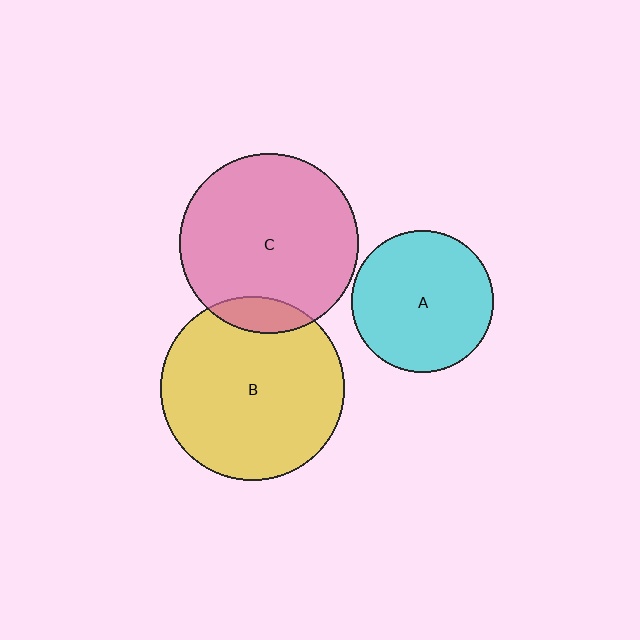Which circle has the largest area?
Circle B (yellow).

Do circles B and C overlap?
Yes.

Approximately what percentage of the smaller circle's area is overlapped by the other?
Approximately 10%.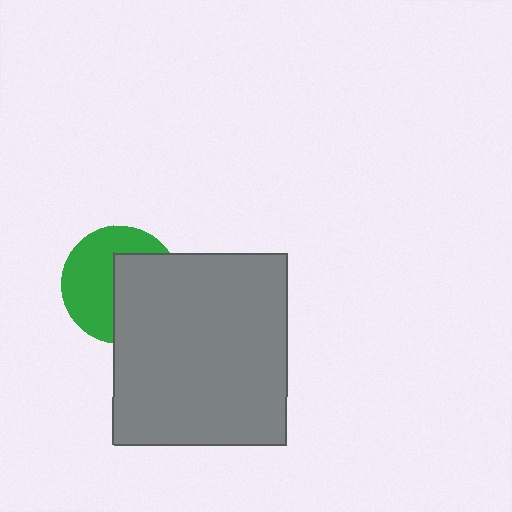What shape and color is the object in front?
The object in front is a gray rectangle.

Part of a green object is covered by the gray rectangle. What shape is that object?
It is a circle.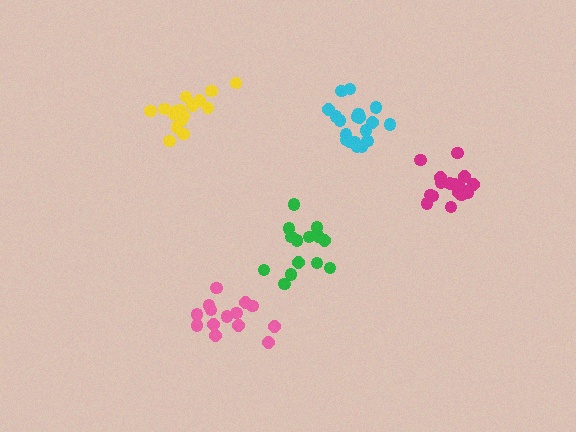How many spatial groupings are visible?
There are 5 spatial groupings.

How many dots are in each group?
Group 1: 17 dots, Group 2: 19 dots, Group 3: 14 dots, Group 4: 15 dots, Group 5: 17 dots (82 total).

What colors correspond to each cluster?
The clusters are colored: magenta, cyan, pink, green, yellow.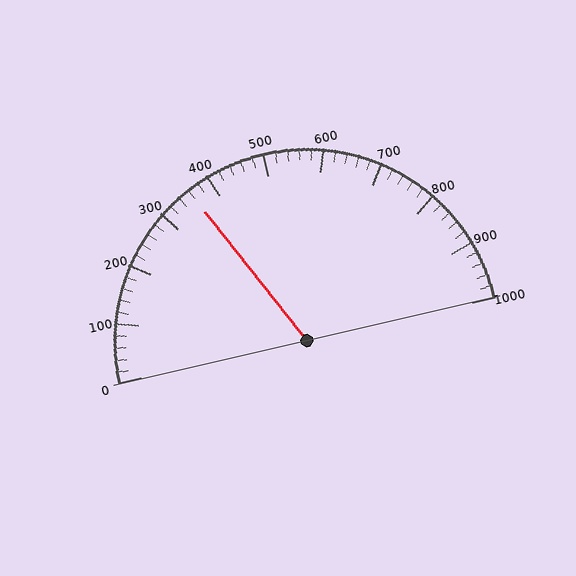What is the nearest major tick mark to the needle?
The nearest major tick mark is 400.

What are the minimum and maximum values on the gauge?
The gauge ranges from 0 to 1000.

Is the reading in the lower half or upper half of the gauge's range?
The reading is in the lower half of the range (0 to 1000).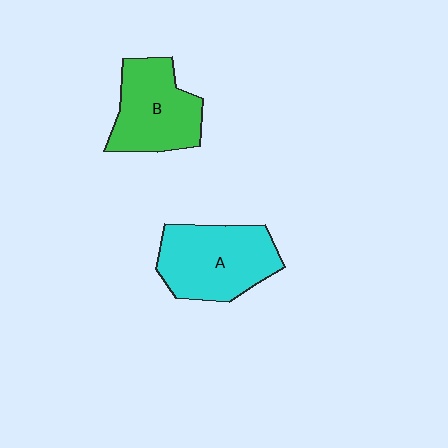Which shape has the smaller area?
Shape B (green).